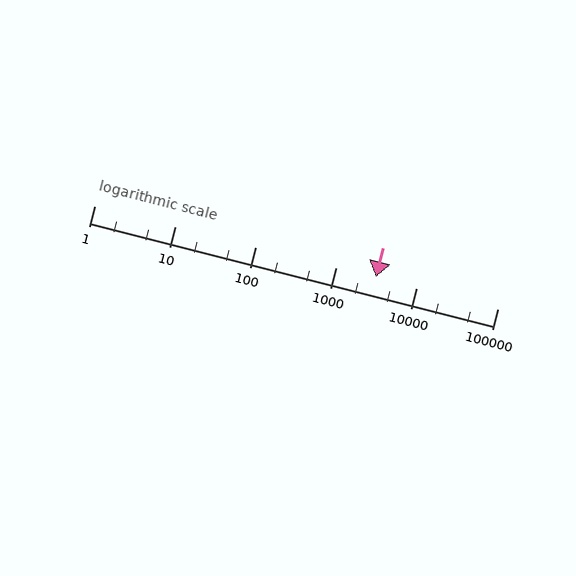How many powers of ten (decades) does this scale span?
The scale spans 5 decades, from 1 to 100000.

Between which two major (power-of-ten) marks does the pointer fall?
The pointer is between 1000 and 10000.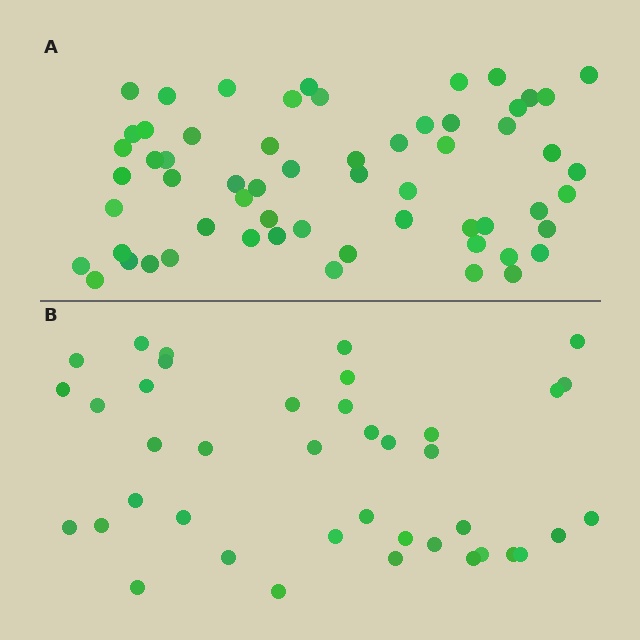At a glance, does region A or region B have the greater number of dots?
Region A (the top region) has more dots.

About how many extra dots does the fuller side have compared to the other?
Region A has approximately 20 more dots than region B.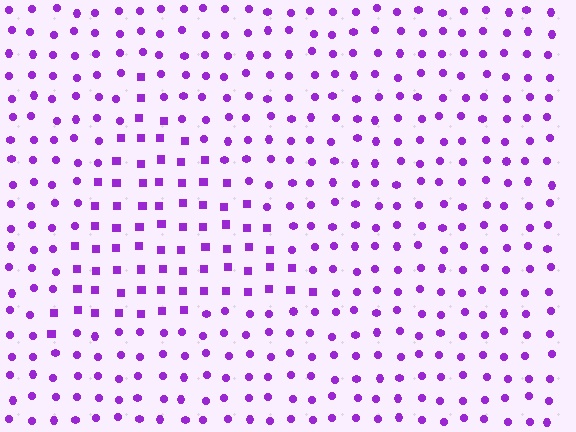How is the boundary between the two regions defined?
The boundary is defined by a change in element shape: squares inside vs. circles outside. All elements share the same color and spacing.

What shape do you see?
I see a triangle.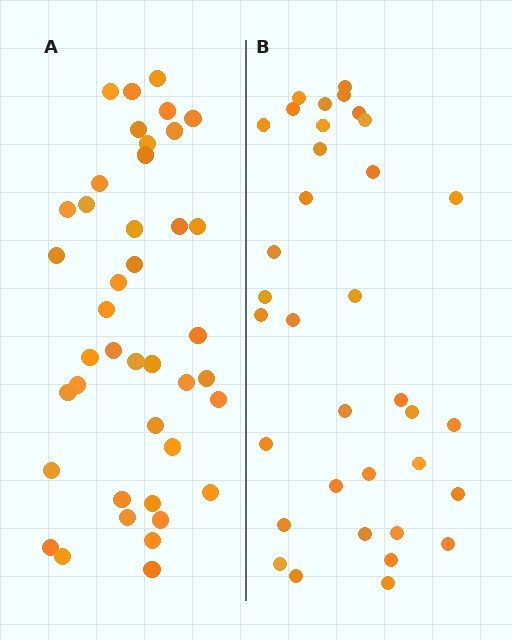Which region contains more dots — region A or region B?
Region A (the left region) has more dots.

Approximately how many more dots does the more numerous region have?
Region A has about 6 more dots than region B.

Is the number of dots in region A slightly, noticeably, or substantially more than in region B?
Region A has only slightly more — the two regions are fairly close. The ratio is roughly 1.2 to 1.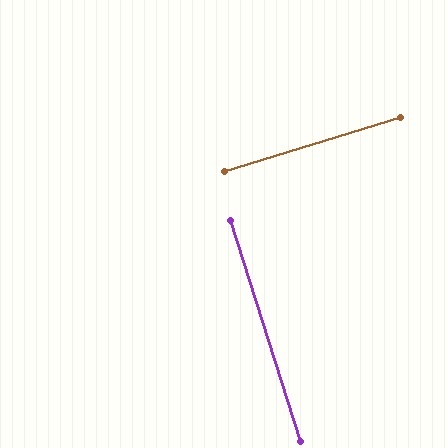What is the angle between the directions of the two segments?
Approximately 90 degrees.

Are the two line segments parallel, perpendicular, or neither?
Perpendicular — they meet at approximately 90°.